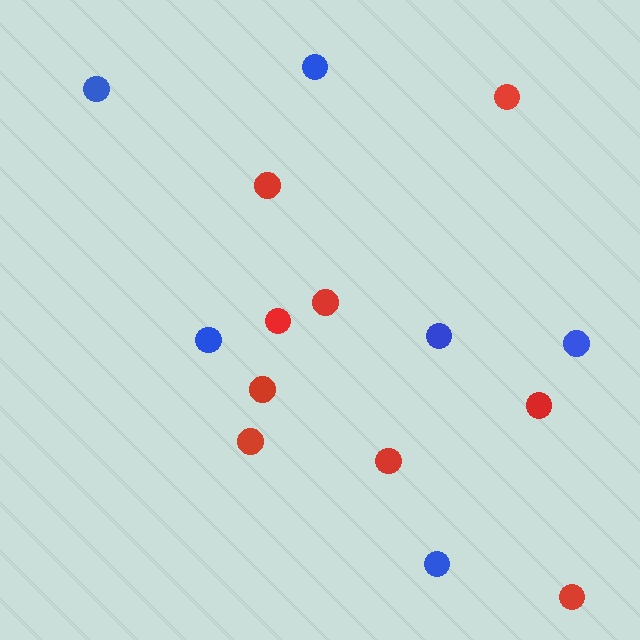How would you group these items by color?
There are 2 groups: one group of red circles (9) and one group of blue circles (6).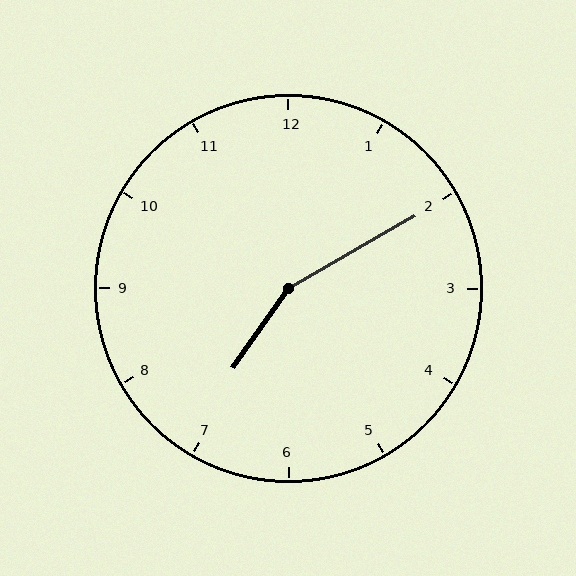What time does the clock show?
7:10.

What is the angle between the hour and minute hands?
Approximately 155 degrees.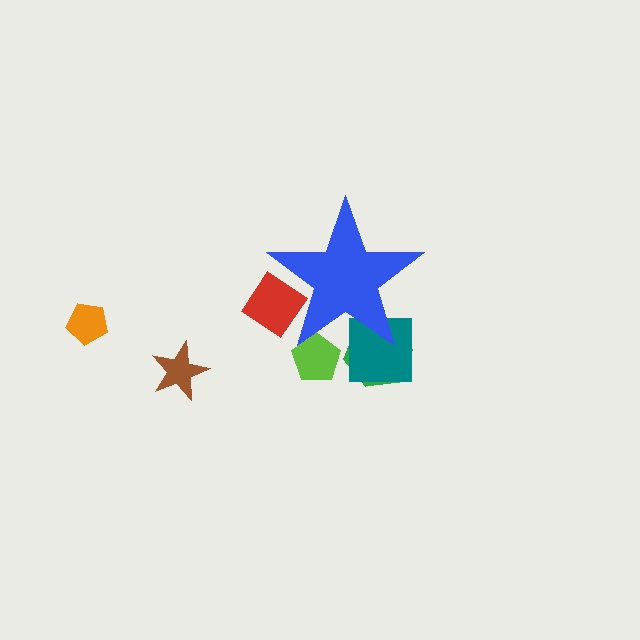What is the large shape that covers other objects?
A blue star.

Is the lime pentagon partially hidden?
Yes, the lime pentagon is partially hidden behind the blue star.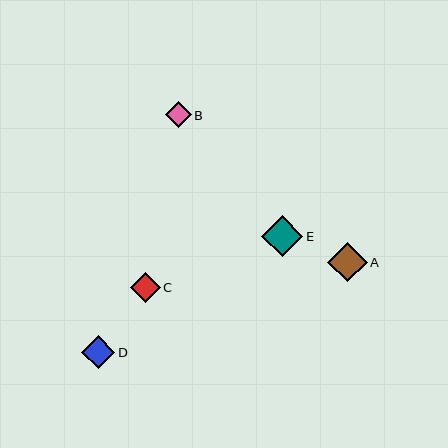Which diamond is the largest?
Diamond E is the largest with a size of approximately 41 pixels.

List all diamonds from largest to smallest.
From largest to smallest: E, A, D, C, B.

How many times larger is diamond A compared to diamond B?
Diamond A is approximately 1.5 times the size of diamond B.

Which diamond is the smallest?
Diamond B is the smallest with a size of approximately 26 pixels.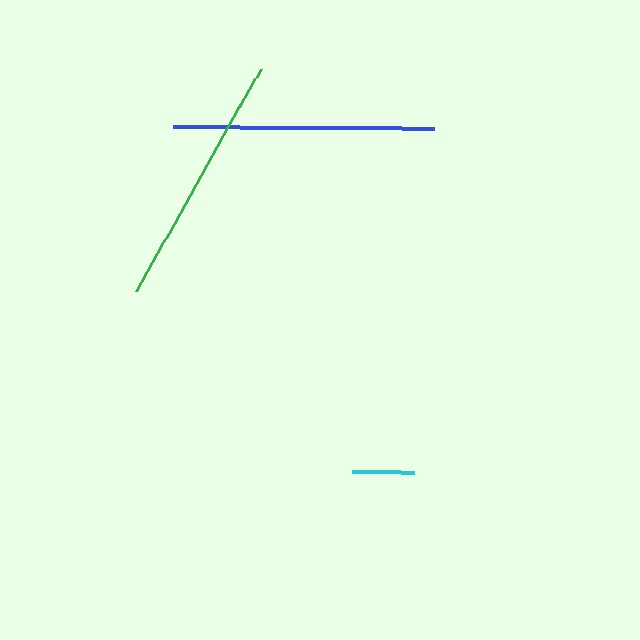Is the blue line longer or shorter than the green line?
The blue line is longer than the green line.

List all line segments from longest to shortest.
From longest to shortest: blue, green, cyan.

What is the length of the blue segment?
The blue segment is approximately 261 pixels long.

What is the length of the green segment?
The green segment is approximately 255 pixels long.